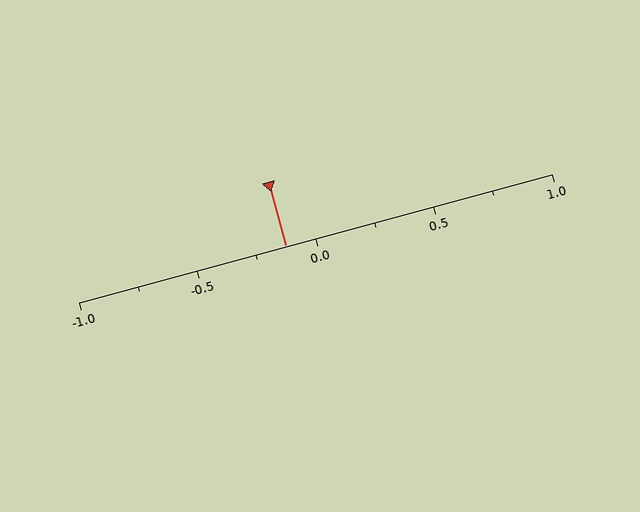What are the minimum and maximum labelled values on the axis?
The axis runs from -1.0 to 1.0.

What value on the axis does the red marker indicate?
The marker indicates approximately -0.12.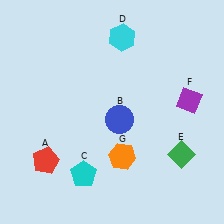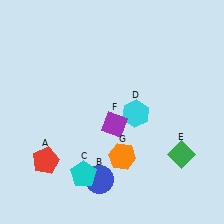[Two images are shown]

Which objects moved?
The objects that moved are: the blue circle (B), the cyan hexagon (D), the purple diamond (F).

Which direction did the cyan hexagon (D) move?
The cyan hexagon (D) moved down.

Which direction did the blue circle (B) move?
The blue circle (B) moved down.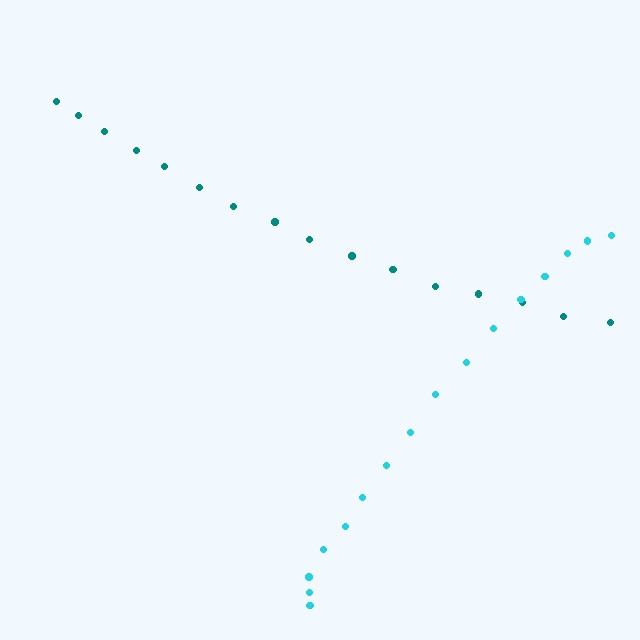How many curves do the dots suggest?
There are 2 distinct paths.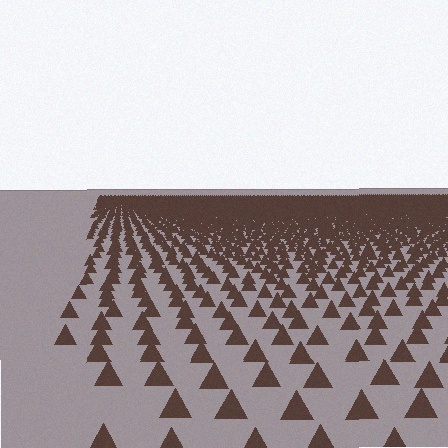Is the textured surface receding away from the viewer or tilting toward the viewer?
The surface is receding away from the viewer. Texture elements get smaller and denser toward the top.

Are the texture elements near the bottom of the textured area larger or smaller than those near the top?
Larger. Near the bottom, elements are closer to the viewer and appear at a bigger on-screen size.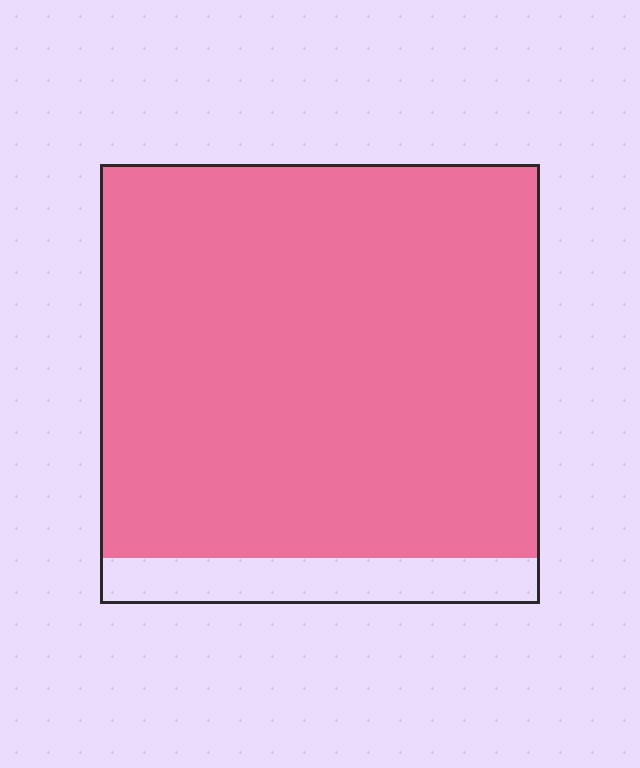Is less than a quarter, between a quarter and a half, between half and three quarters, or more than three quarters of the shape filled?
More than three quarters.